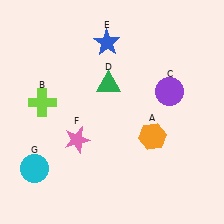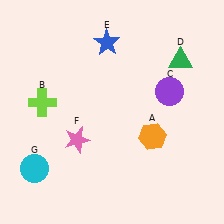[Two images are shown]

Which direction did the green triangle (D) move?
The green triangle (D) moved right.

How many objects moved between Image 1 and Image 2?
1 object moved between the two images.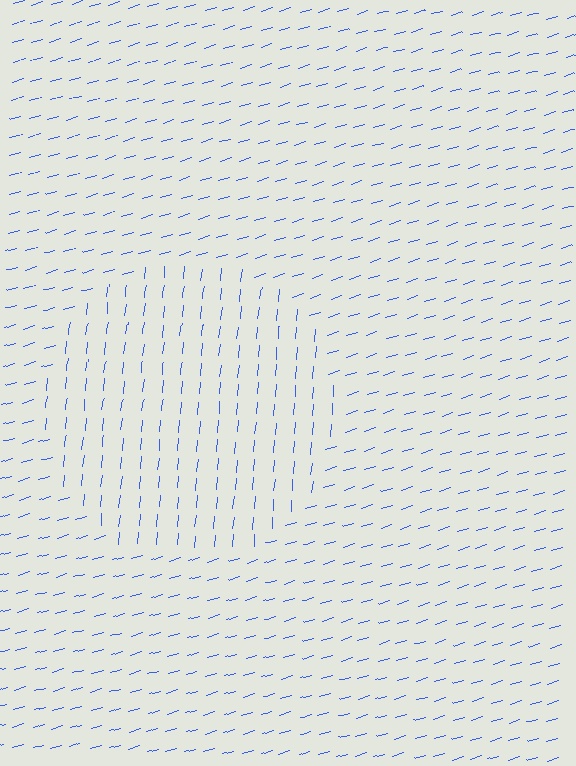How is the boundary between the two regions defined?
The boundary is defined purely by a change in line orientation (approximately 67 degrees difference). All lines are the same color and thickness.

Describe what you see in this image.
The image is filled with small blue line segments. A circle region in the image has lines oriented differently from the surrounding lines, creating a visible texture boundary.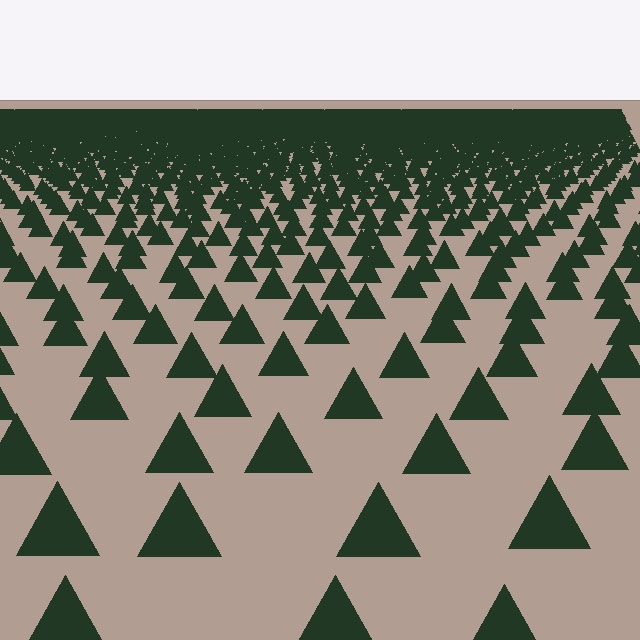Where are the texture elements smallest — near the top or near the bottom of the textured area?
Near the top.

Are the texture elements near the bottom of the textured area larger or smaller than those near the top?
Larger. Near the bottom, elements are closer to the viewer and appear at a bigger on-screen size.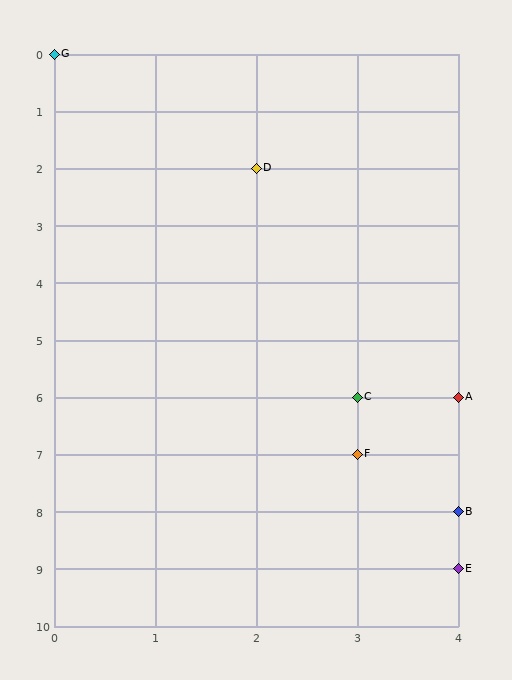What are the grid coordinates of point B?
Point B is at grid coordinates (4, 8).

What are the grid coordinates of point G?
Point G is at grid coordinates (0, 0).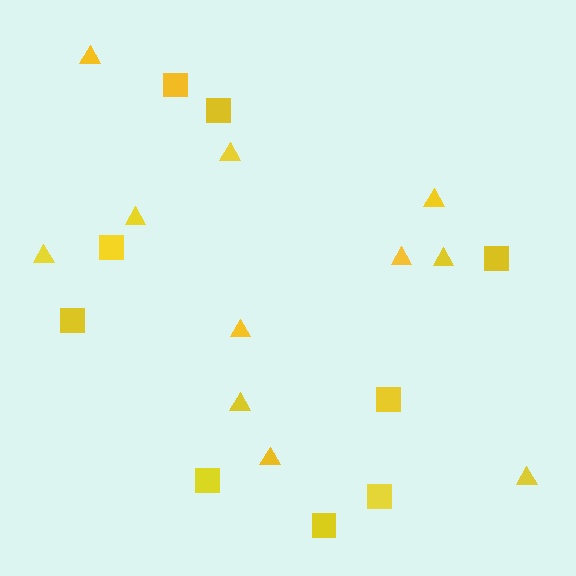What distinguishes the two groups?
There are 2 groups: one group of squares (9) and one group of triangles (11).